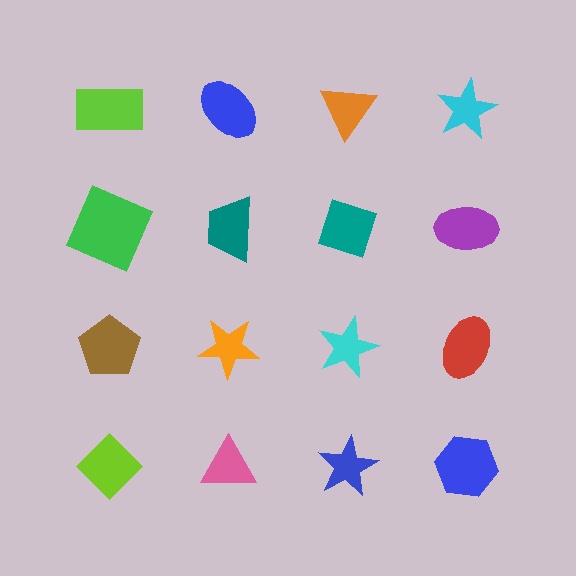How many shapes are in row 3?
4 shapes.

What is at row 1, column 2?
A blue ellipse.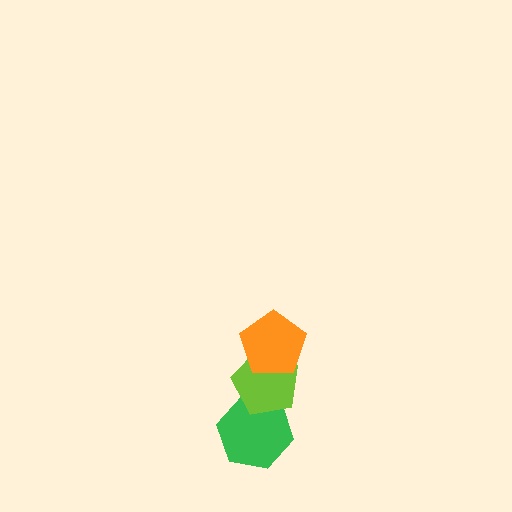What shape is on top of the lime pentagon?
The orange pentagon is on top of the lime pentagon.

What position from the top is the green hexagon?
The green hexagon is 3rd from the top.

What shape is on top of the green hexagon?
The lime pentagon is on top of the green hexagon.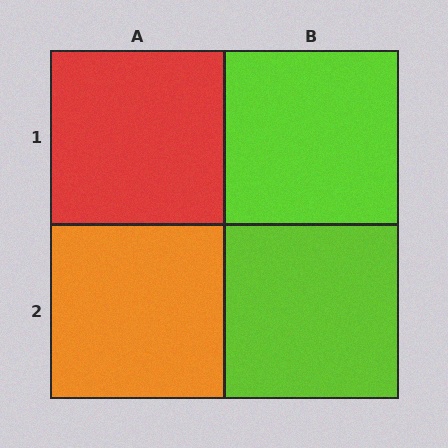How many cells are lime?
2 cells are lime.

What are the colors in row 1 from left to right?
Red, lime.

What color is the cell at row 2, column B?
Lime.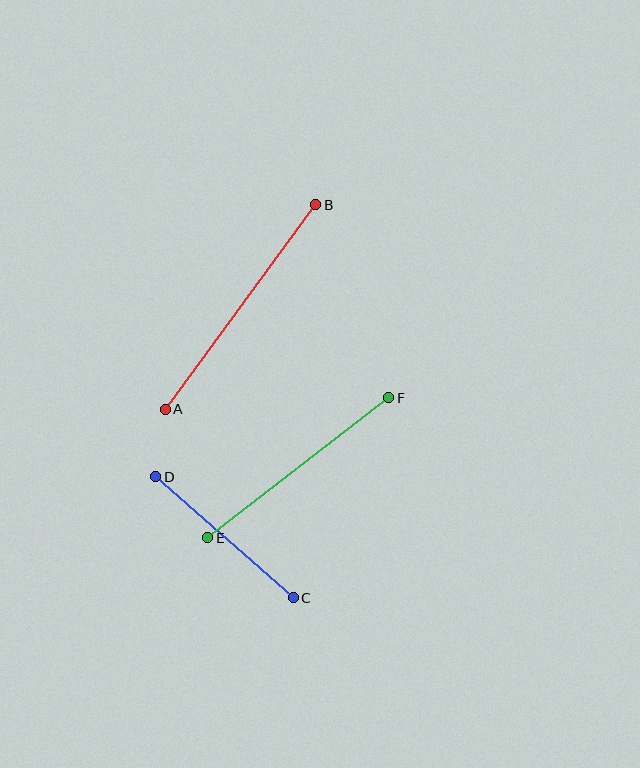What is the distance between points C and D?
The distance is approximately 183 pixels.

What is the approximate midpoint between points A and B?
The midpoint is at approximately (240, 307) pixels.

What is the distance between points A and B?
The distance is approximately 254 pixels.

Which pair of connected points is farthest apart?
Points A and B are farthest apart.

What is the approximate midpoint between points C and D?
The midpoint is at approximately (225, 537) pixels.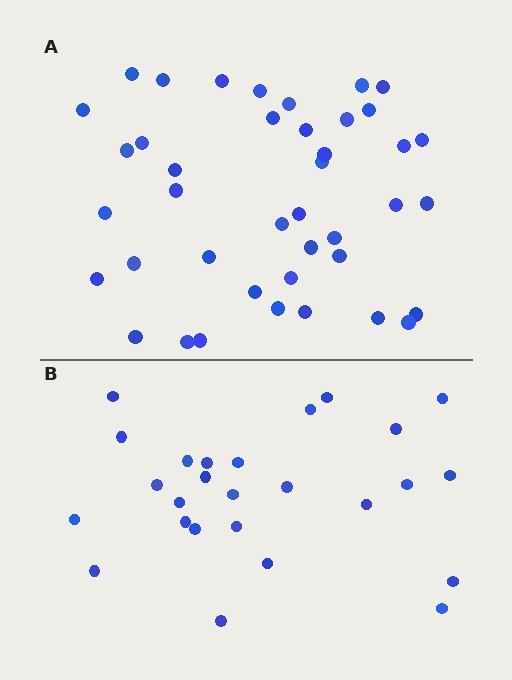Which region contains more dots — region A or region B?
Region A (the top region) has more dots.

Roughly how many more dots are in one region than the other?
Region A has approximately 15 more dots than region B.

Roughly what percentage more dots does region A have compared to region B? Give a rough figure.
About 60% more.